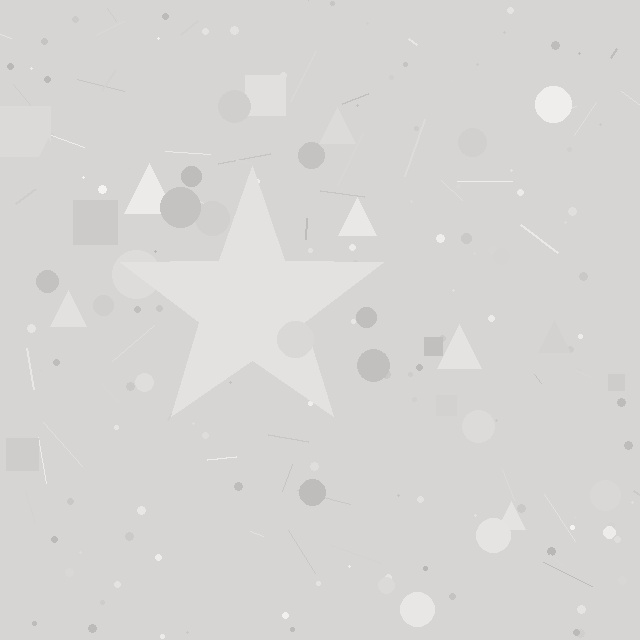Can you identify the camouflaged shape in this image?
The camouflaged shape is a star.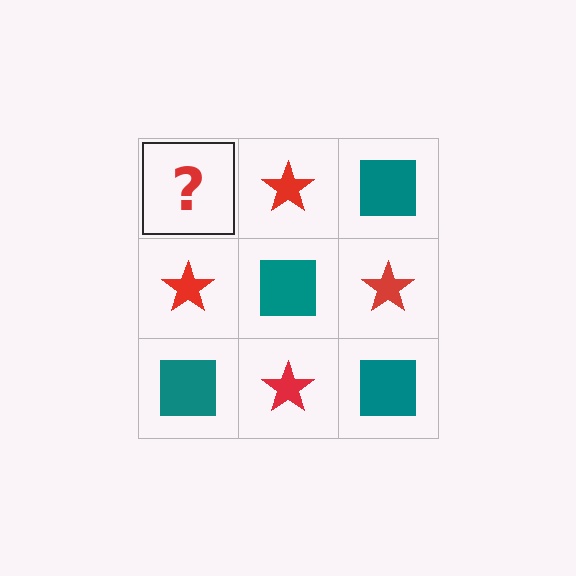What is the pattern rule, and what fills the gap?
The rule is that it alternates teal square and red star in a checkerboard pattern. The gap should be filled with a teal square.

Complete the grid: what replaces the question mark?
The question mark should be replaced with a teal square.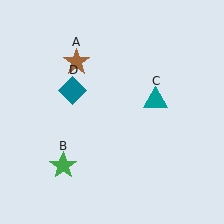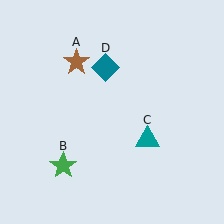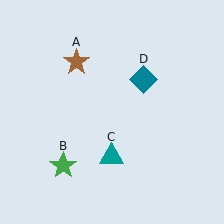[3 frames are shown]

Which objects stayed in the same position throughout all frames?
Brown star (object A) and green star (object B) remained stationary.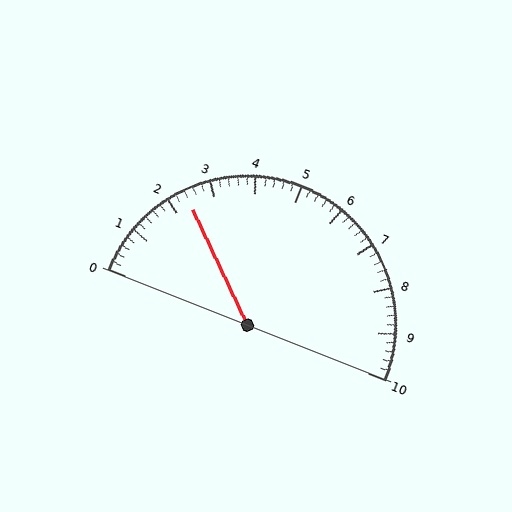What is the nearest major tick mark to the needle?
The nearest major tick mark is 2.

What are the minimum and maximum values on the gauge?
The gauge ranges from 0 to 10.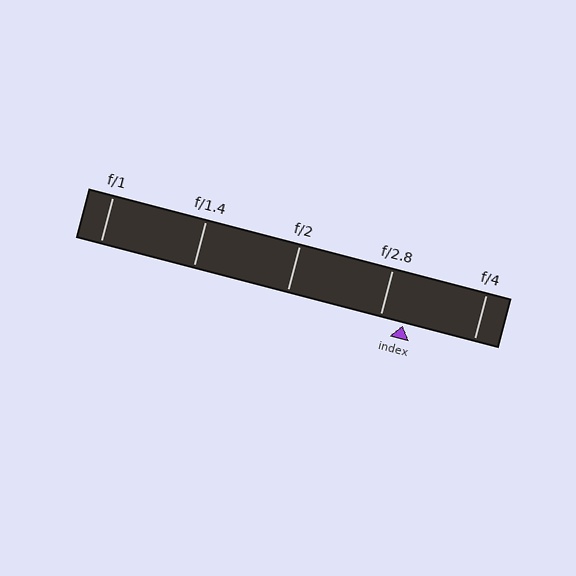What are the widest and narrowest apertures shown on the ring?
The widest aperture shown is f/1 and the narrowest is f/4.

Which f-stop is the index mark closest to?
The index mark is closest to f/2.8.